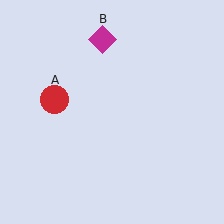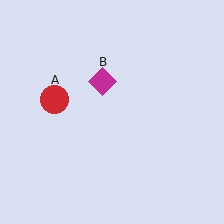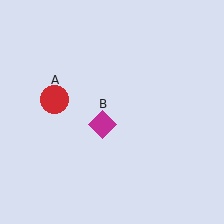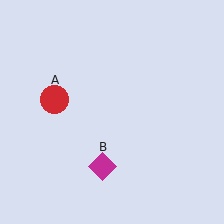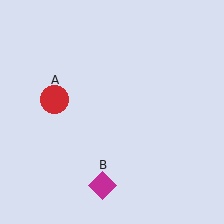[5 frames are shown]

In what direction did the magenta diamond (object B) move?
The magenta diamond (object B) moved down.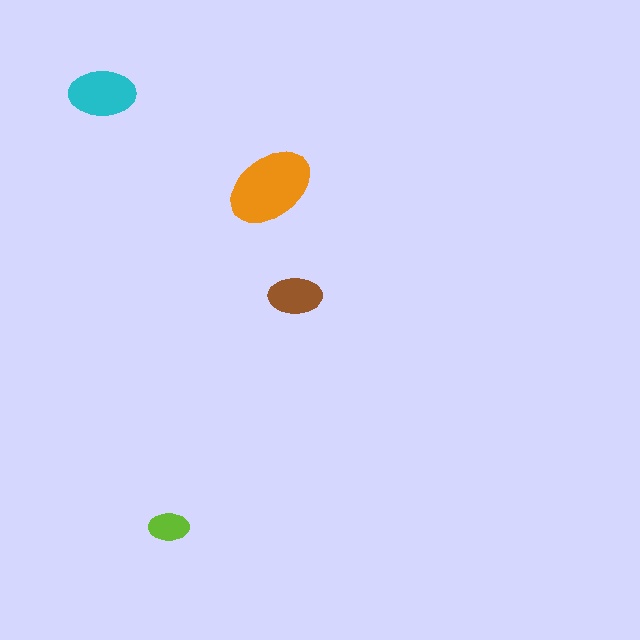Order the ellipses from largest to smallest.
the orange one, the cyan one, the brown one, the lime one.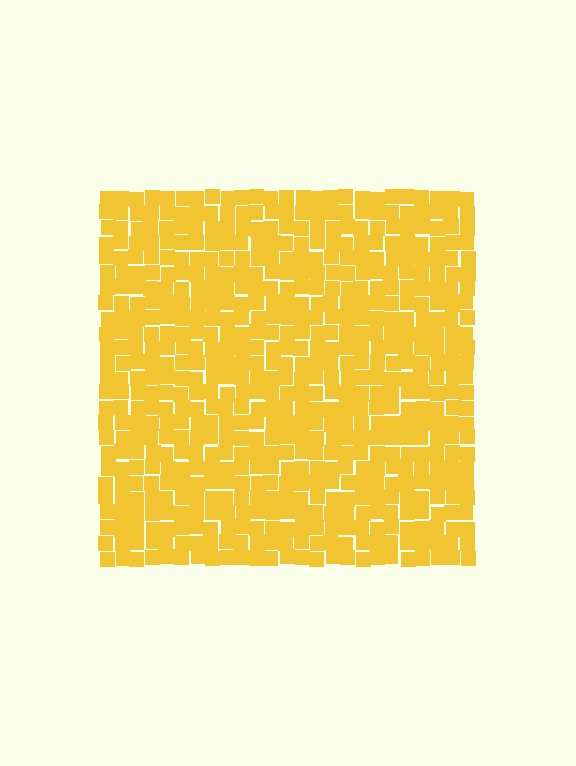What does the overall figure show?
The overall figure shows a square.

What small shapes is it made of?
It is made of small squares.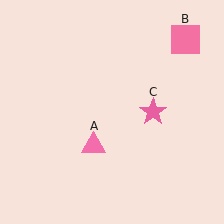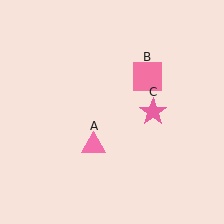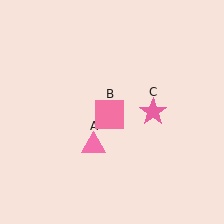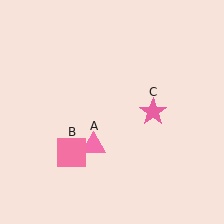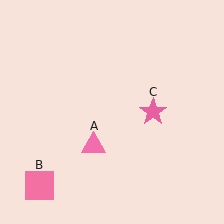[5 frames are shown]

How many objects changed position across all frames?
1 object changed position: pink square (object B).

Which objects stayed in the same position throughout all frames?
Pink triangle (object A) and pink star (object C) remained stationary.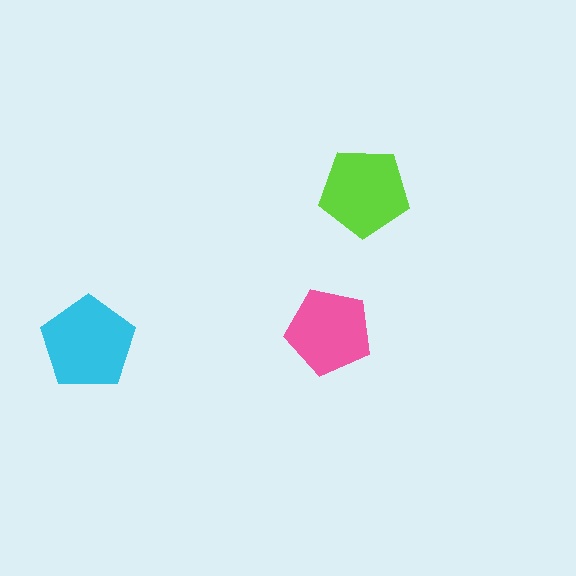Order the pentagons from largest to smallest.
the cyan one, the lime one, the pink one.